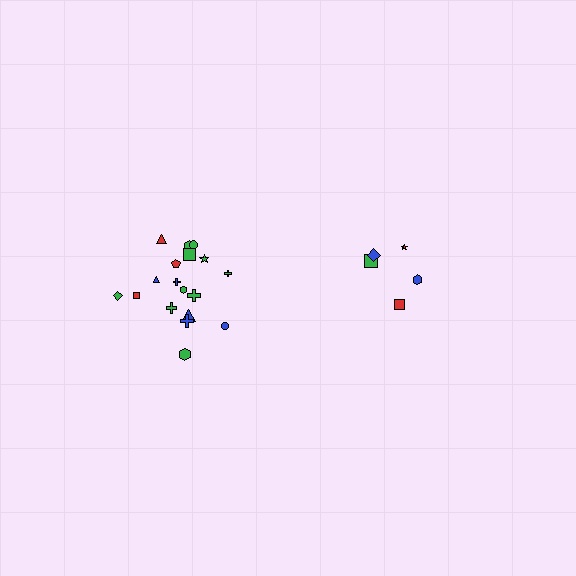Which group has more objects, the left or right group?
The left group.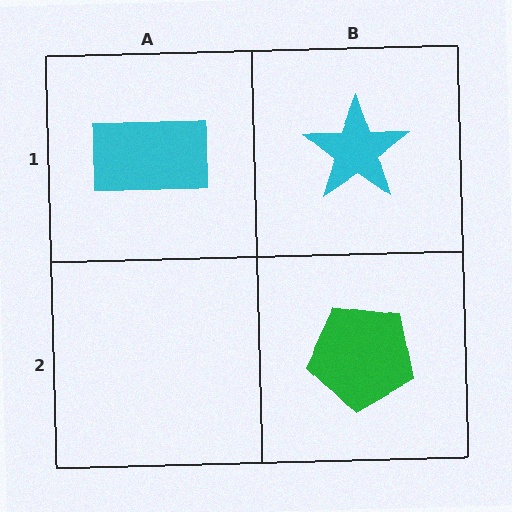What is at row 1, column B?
A cyan star.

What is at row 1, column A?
A cyan rectangle.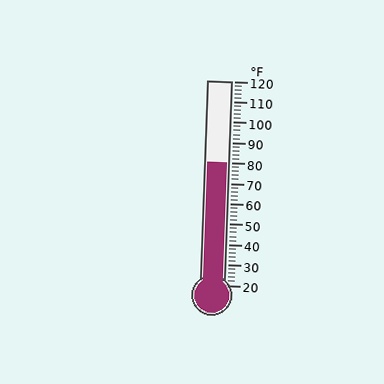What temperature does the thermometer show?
The thermometer shows approximately 80°F.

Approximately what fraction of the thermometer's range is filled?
The thermometer is filled to approximately 60% of its range.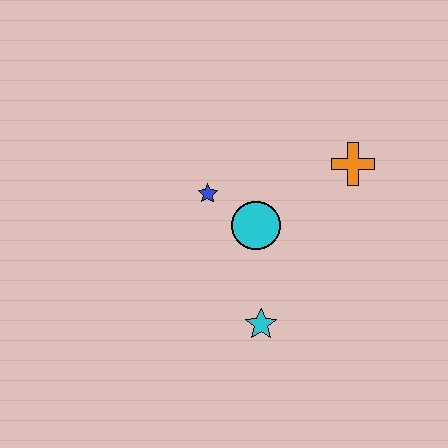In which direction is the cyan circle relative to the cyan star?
The cyan circle is above the cyan star.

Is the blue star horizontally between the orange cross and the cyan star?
No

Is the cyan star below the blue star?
Yes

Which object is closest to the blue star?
The cyan circle is closest to the blue star.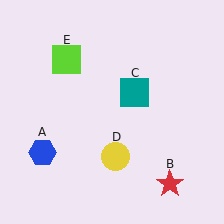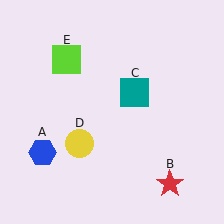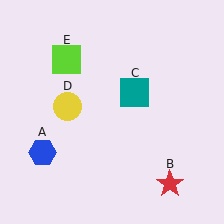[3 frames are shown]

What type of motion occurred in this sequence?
The yellow circle (object D) rotated clockwise around the center of the scene.